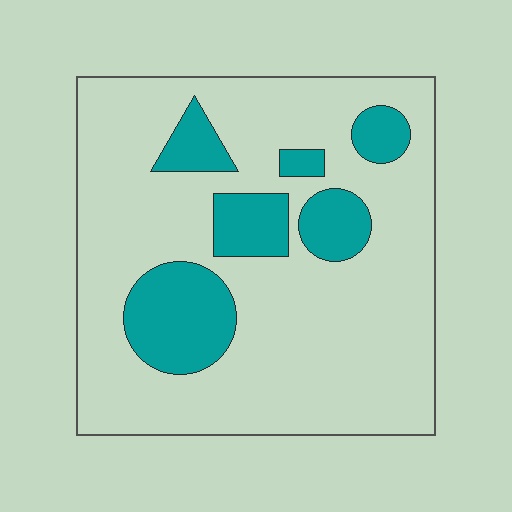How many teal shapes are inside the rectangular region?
6.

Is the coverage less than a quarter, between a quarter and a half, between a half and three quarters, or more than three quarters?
Less than a quarter.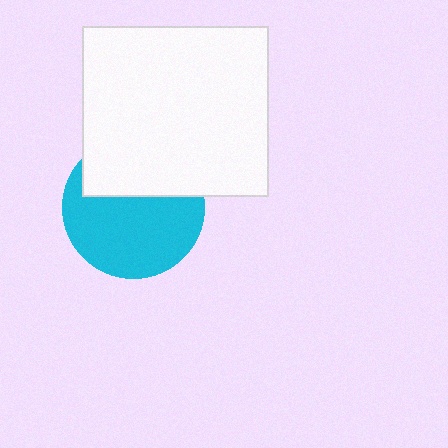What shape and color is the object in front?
The object in front is a white rectangle.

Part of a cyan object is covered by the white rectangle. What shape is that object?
It is a circle.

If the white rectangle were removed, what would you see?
You would see the complete cyan circle.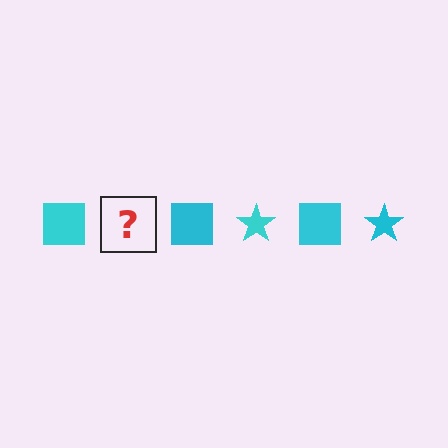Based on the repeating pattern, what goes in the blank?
The blank should be a cyan star.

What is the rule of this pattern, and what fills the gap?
The rule is that the pattern cycles through square, star shapes in cyan. The gap should be filled with a cyan star.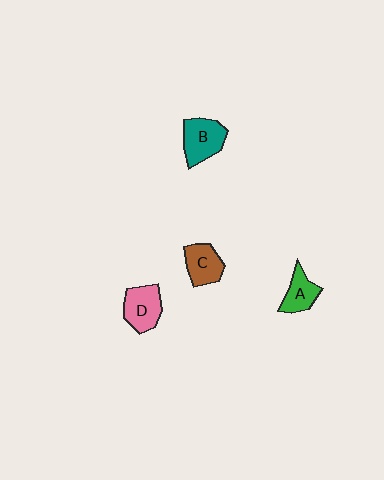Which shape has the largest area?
Shape B (teal).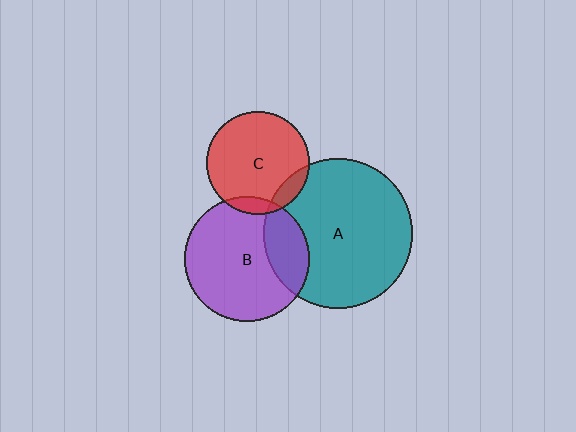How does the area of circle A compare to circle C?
Approximately 2.1 times.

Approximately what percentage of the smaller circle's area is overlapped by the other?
Approximately 25%.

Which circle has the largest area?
Circle A (teal).